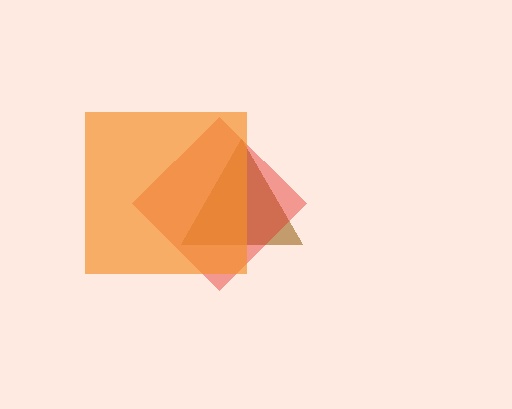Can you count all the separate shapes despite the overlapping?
Yes, there are 3 separate shapes.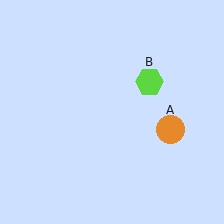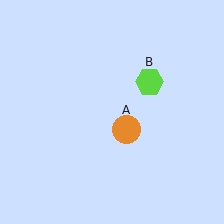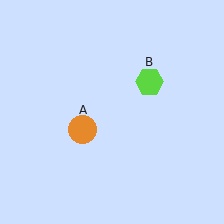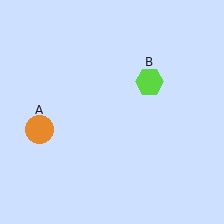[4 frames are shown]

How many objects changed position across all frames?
1 object changed position: orange circle (object A).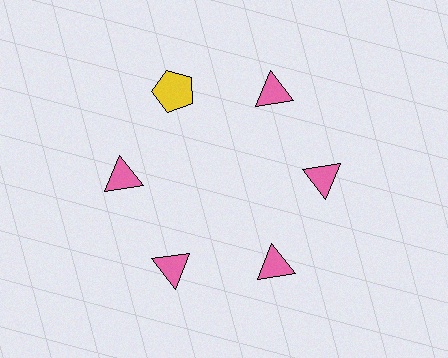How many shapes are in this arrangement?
There are 6 shapes arranged in a ring pattern.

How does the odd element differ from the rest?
It differs in both color (yellow instead of pink) and shape (pentagon instead of triangle).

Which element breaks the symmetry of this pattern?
The yellow pentagon at roughly the 11 o'clock position breaks the symmetry. All other shapes are pink triangles.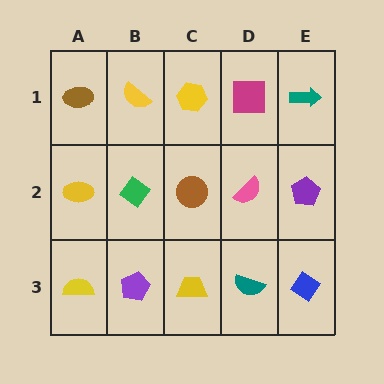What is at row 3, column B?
A purple pentagon.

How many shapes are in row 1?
5 shapes.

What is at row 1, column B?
A yellow semicircle.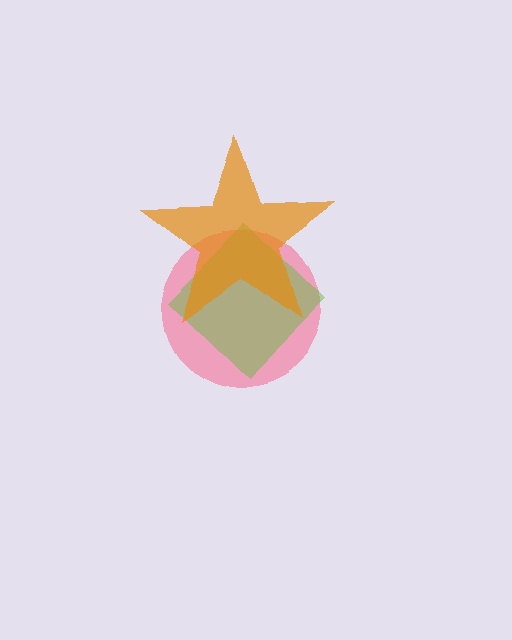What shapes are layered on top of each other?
The layered shapes are: a pink circle, a lime diamond, an orange star.